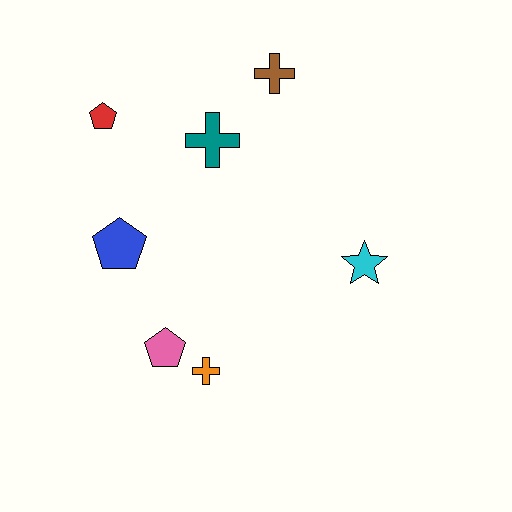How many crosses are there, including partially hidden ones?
There are 3 crosses.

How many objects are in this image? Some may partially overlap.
There are 7 objects.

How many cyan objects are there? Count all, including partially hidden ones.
There is 1 cyan object.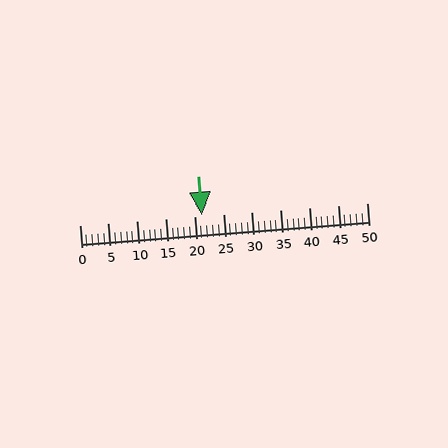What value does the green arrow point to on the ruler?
The green arrow points to approximately 21.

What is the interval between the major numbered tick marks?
The major tick marks are spaced 5 units apart.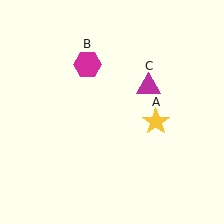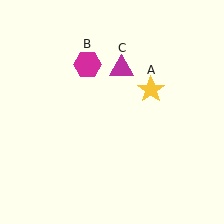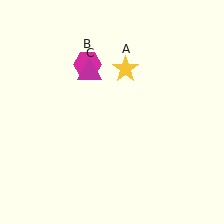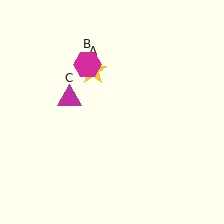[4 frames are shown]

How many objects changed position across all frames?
2 objects changed position: yellow star (object A), magenta triangle (object C).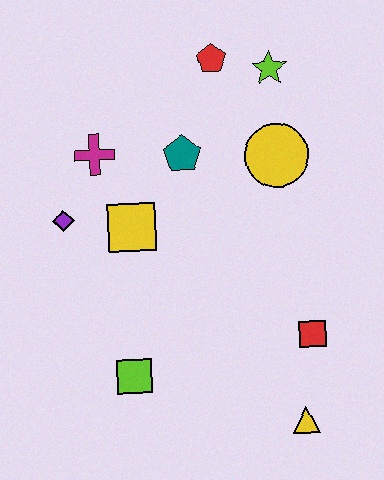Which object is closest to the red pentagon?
The lime star is closest to the red pentagon.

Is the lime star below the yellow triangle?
No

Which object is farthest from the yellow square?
The yellow triangle is farthest from the yellow square.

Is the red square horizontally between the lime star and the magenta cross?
No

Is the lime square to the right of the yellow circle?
No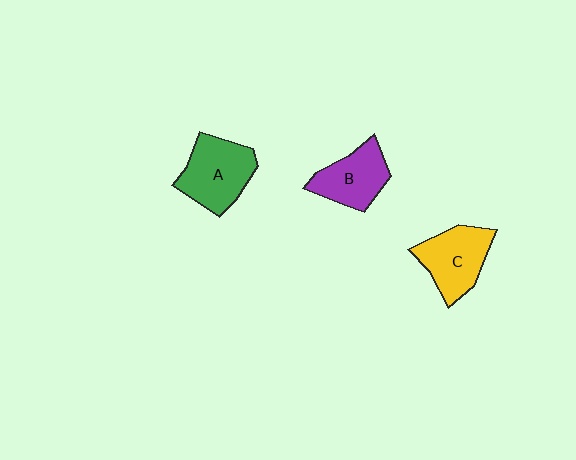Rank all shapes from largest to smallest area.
From largest to smallest: A (green), C (yellow), B (purple).